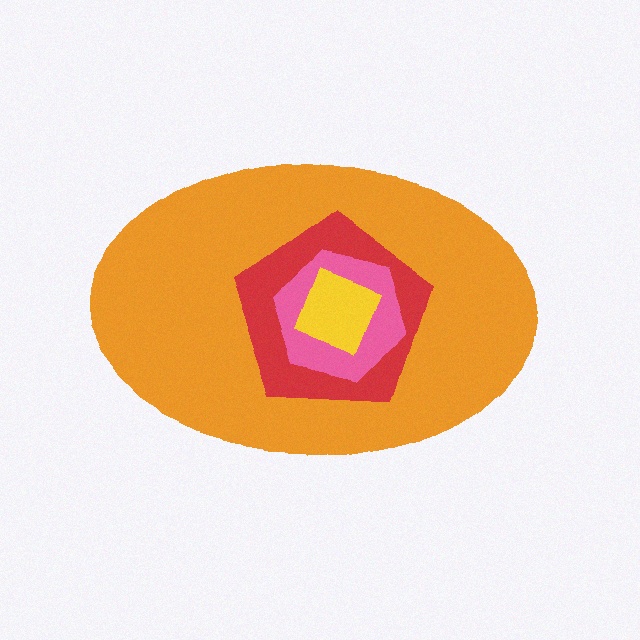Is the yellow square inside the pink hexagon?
Yes.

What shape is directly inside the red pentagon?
The pink hexagon.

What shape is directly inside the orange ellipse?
The red pentagon.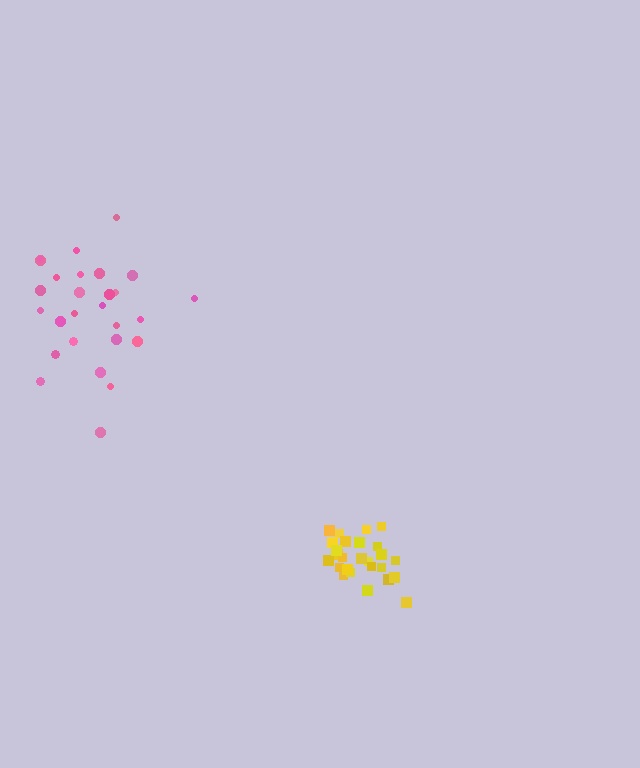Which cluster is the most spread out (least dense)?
Pink.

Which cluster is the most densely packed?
Yellow.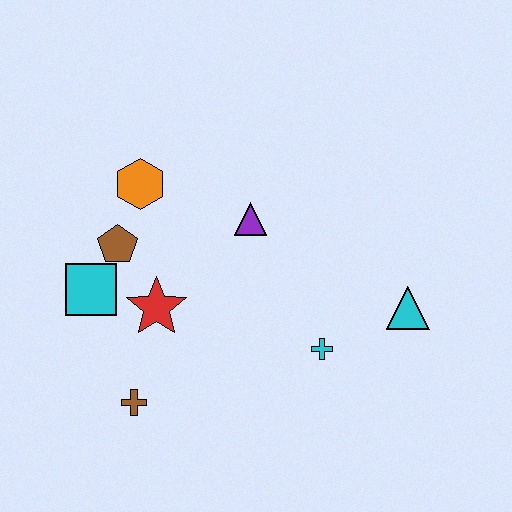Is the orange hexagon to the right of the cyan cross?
No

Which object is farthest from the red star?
The cyan triangle is farthest from the red star.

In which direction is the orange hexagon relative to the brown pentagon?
The orange hexagon is above the brown pentagon.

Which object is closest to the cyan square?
The brown pentagon is closest to the cyan square.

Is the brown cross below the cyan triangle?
Yes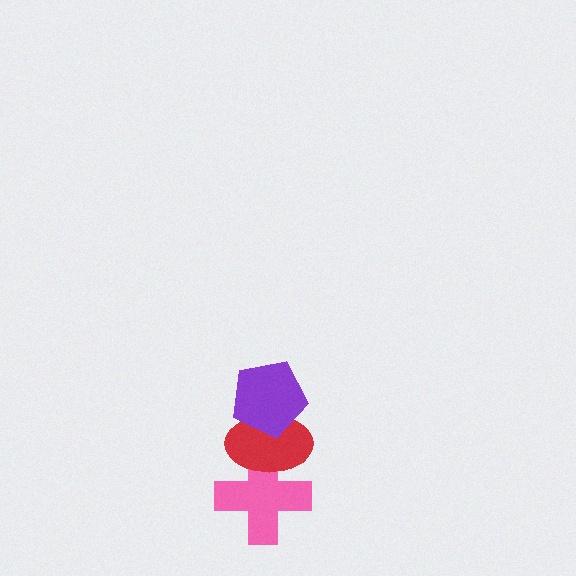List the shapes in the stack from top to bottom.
From top to bottom: the purple pentagon, the red ellipse, the pink cross.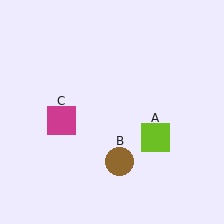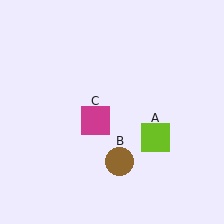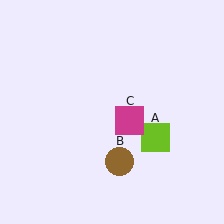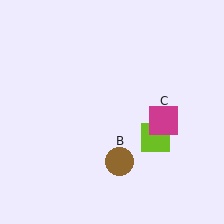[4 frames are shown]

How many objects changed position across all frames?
1 object changed position: magenta square (object C).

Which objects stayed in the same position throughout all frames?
Lime square (object A) and brown circle (object B) remained stationary.